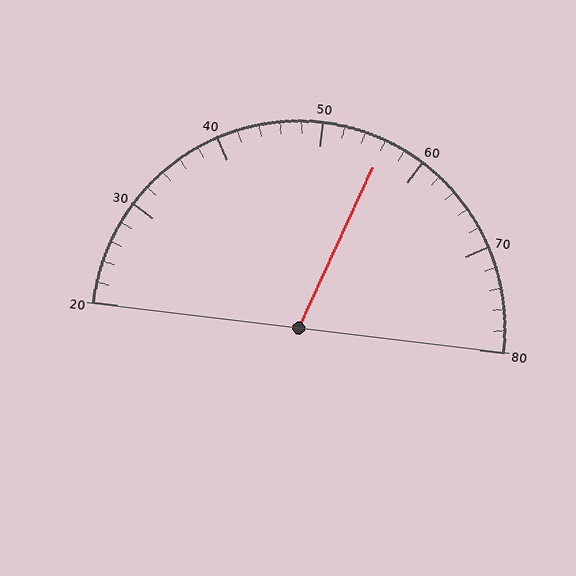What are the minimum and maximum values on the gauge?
The gauge ranges from 20 to 80.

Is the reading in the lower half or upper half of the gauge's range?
The reading is in the upper half of the range (20 to 80).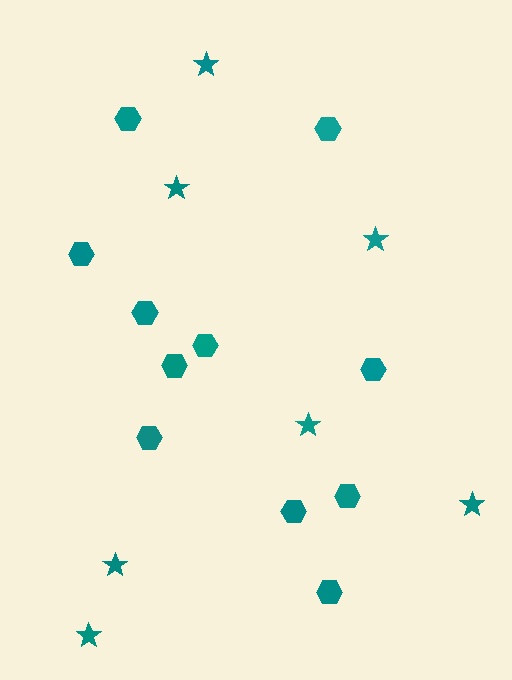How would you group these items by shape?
There are 2 groups: one group of stars (7) and one group of hexagons (11).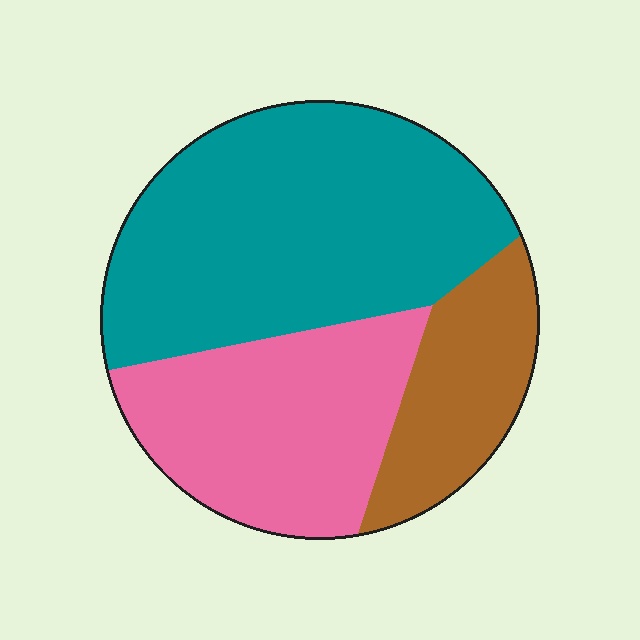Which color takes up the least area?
Brown, at roughly 20%.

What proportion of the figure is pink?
Pink takes up about one third (1/3) of the figure.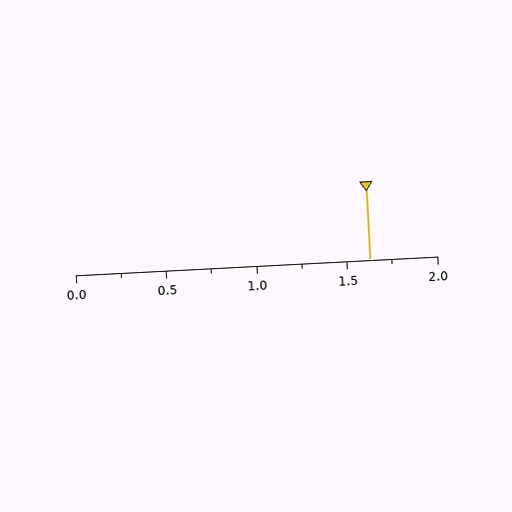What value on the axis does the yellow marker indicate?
The marker indicates approximately 1.62.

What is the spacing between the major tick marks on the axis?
The major ticks are spaced 0.5 apart.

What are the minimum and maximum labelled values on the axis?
The axis runs from 0.0 to 2.0.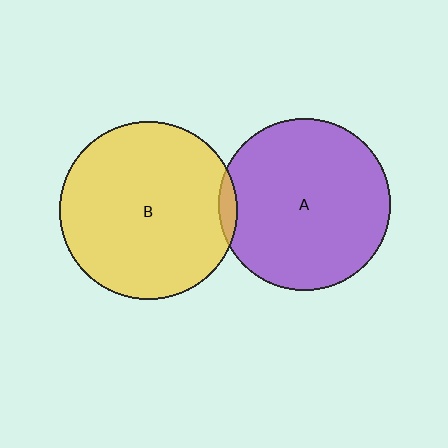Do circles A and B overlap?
Yes.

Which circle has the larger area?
Circle B (yellow).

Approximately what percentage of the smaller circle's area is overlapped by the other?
Approximately 5%.